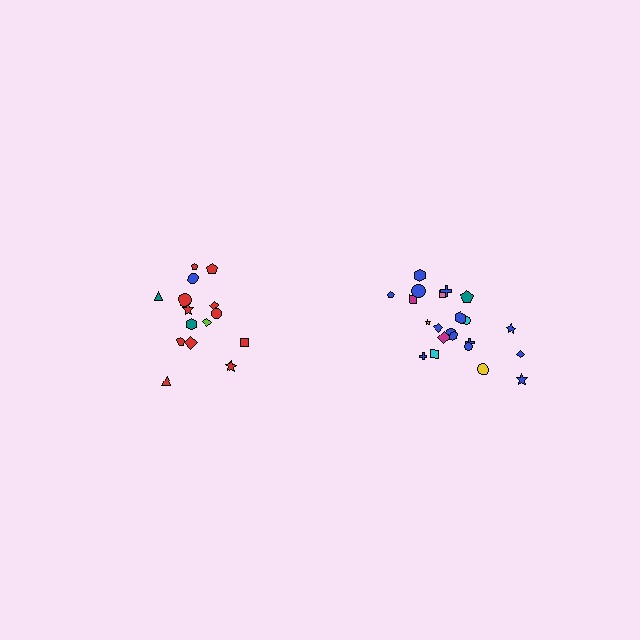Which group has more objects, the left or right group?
The right group.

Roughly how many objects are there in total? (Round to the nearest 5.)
Roughly 35 objects in total.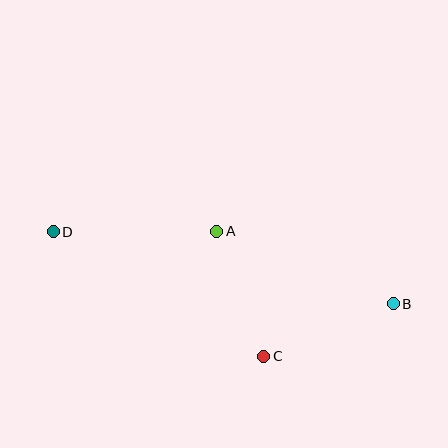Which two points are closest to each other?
Points A and C are closest to each other.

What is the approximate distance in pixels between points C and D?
The distance between C and D is approximately 245 pixels.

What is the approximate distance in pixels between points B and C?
The distance between B and C is approximately 140 pixels.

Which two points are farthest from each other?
Points B and D are farthest from each other.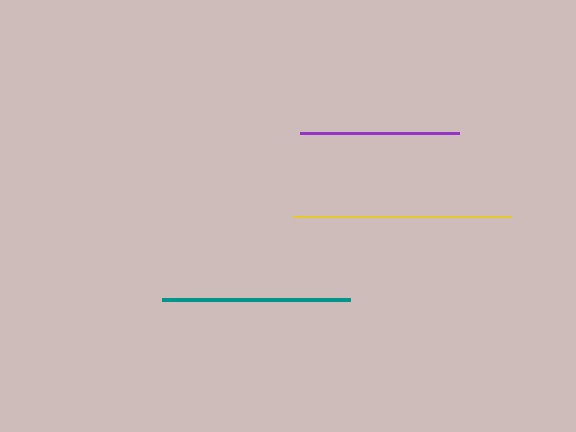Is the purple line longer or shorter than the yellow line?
The yellow line is longer than the purple line.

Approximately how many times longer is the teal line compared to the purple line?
The teal line is approximately 1.2 times the length of the purple line.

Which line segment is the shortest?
The purple line is the shortest at approximately 158 pixels.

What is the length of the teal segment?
The teal segment is approximately 188 pixels long.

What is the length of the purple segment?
The purple segment is approximately 158 pixels long.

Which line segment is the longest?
The yellow line is the longest at approximately 219 pixels.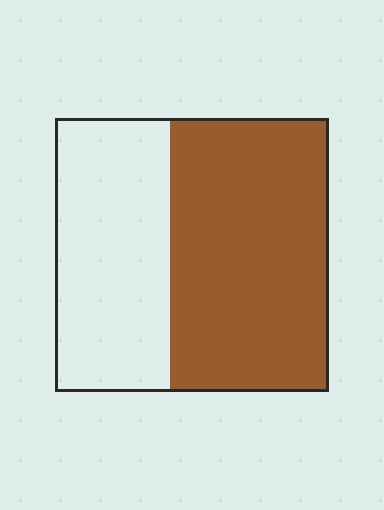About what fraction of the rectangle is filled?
About three fifths (3/5).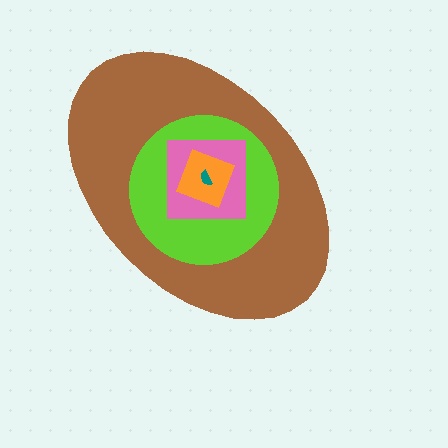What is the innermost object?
The teal semicircle.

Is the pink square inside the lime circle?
Yes.